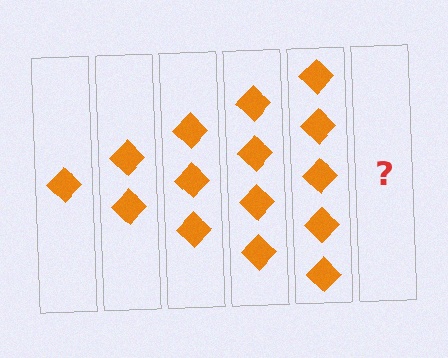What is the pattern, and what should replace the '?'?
The pattern is that each step adds one more diamond. The '?' should be 6 diamonds.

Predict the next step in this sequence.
The next step is 6 diamonds.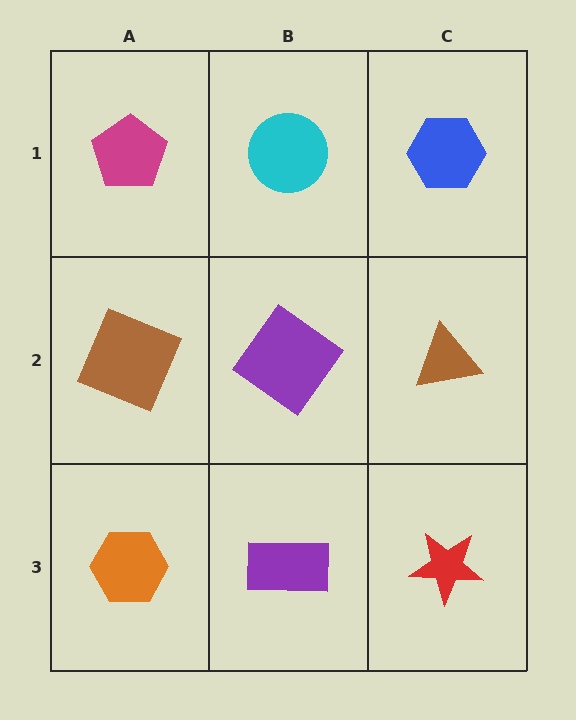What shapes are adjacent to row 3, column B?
A purple diamond (row 2, column B), an orange hexagon (row 3, column A), a red star (row 3, column C).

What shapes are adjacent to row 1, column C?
A brown triangle (row 2, column C), a cyan circle (row 1, column B).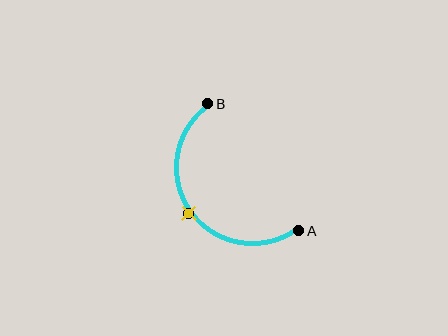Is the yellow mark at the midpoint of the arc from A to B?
Yes. The yellow mark lies on the arc at equal arc-length from both A and B — it is the arc midpoint.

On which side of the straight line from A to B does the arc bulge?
The arc bulges below and to the left of the straight line connecting A and B.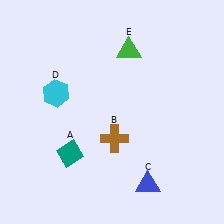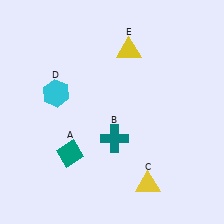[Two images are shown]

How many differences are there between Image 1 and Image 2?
There are 3 differences between the two images.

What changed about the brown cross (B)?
In Image 1, B is brown. In Image 2, it changed to teal.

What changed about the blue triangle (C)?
In Image 1, C is blue. In Image 2, it changed to yellow.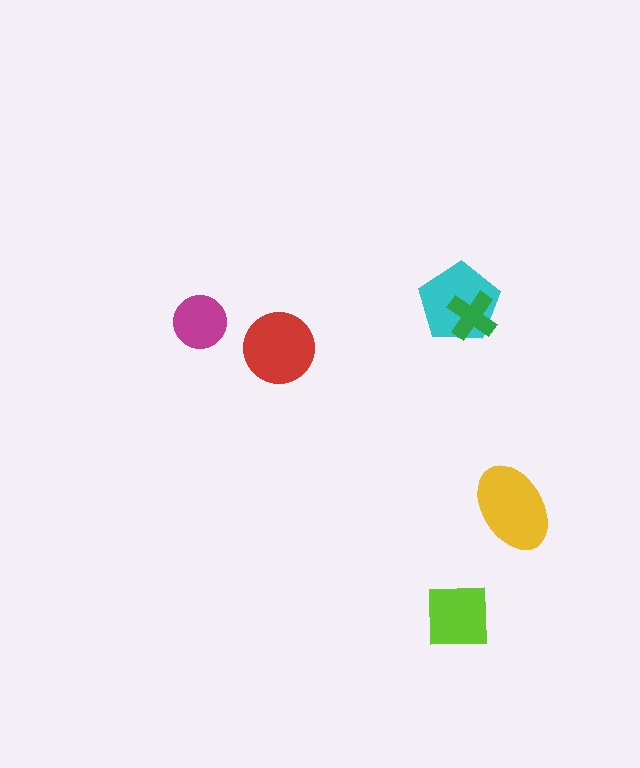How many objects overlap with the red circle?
0 objects overlap with the red circle.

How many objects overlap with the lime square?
0 objects overlap with the lime square.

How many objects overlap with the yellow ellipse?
0 objects overlap with the yellow ellipse.